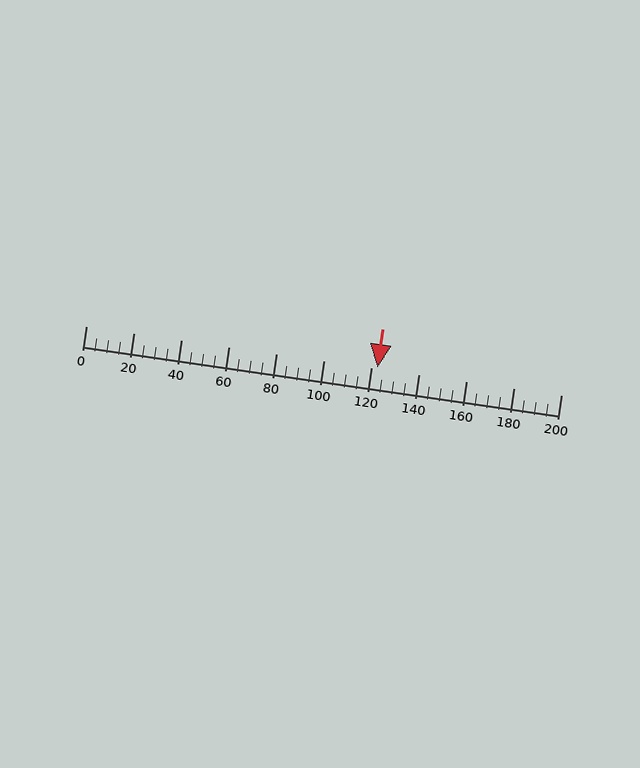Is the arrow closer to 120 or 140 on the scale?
The arrow is closer to 120.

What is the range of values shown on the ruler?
The ruler shows values from 0 to 200.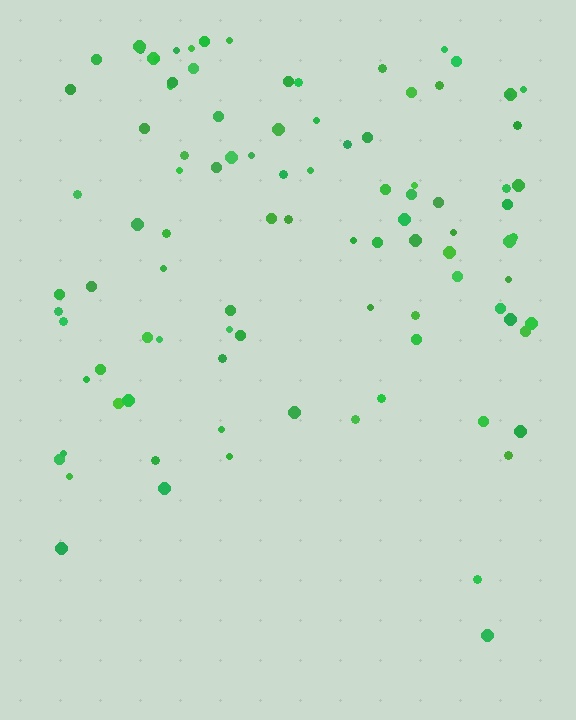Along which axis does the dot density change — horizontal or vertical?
Vertical.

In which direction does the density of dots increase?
From bottom to top, with the top side densest.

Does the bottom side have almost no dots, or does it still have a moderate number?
Still a moderate number, just noticeably fewer than the top.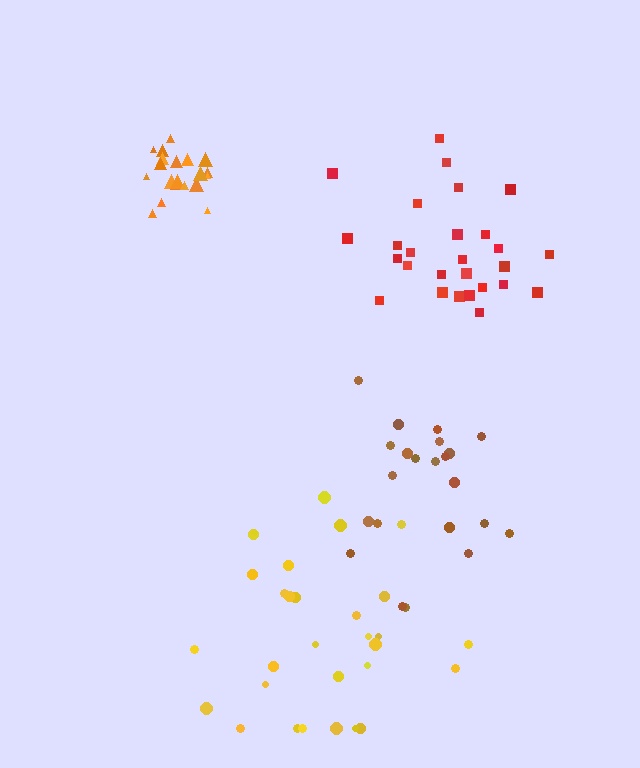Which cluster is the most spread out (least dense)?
Yellow.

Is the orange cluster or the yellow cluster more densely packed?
Orange.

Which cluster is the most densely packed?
Orange.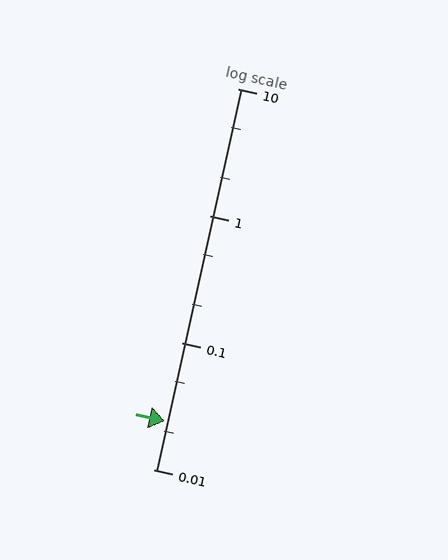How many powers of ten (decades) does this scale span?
The scale spans 3 decades, from 0.01 to 10.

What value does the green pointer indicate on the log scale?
The pointer indicates approximately 0.024.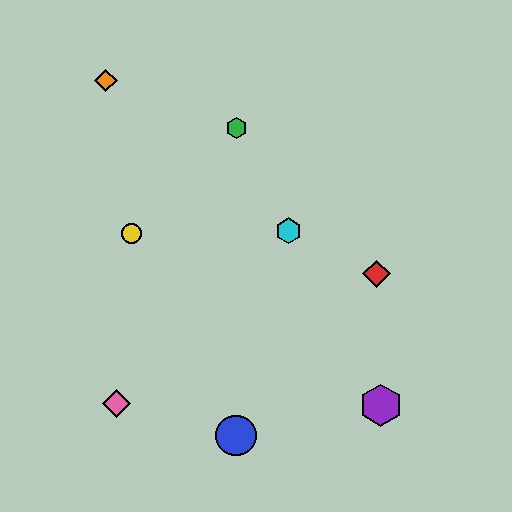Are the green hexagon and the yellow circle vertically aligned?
No, the green hexagon is at x≈236 and the yellow circle is at x≈131.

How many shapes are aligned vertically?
2 shapes (the blue circle, the green hexagon) are aligned vertically.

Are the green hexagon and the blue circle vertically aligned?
Yes, both are at x≈236.